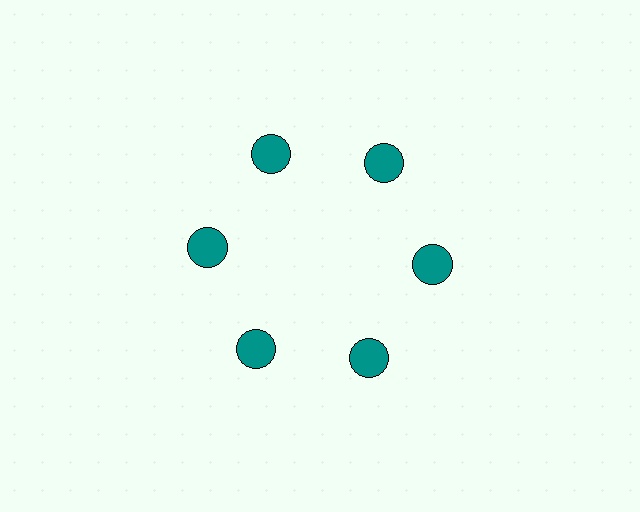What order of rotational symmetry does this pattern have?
This pattern has 6-fold rotational symmetry.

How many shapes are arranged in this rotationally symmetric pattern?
There are 6 shapes, arranged in 6 groups of 1.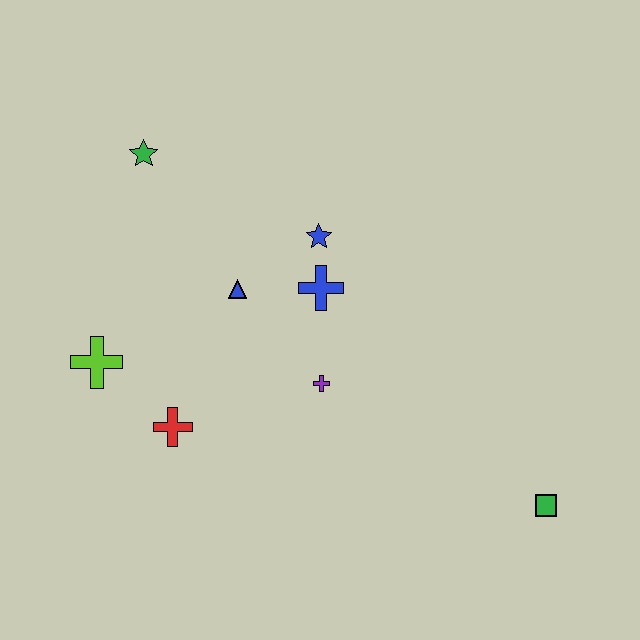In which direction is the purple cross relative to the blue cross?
The purple cross is below the blue cross.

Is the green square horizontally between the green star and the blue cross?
No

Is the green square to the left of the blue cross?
No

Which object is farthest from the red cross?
The green square is farthest from the red cross.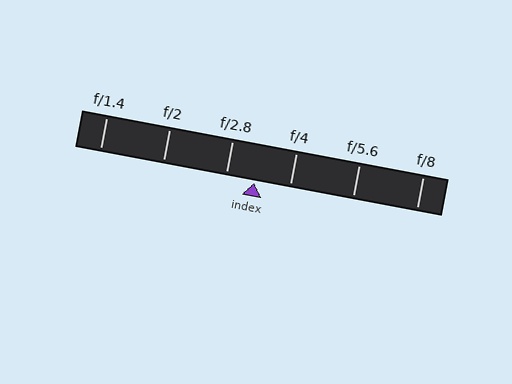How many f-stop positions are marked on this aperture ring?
There are 6 f-stop positions marked.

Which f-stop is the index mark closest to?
The index mark is closest to f/2.8.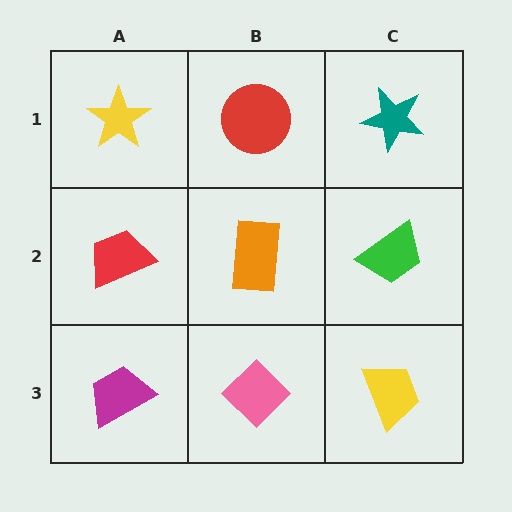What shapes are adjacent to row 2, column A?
A yellow star (row 1, column A), a magenta trapezoid (row 3, column A), an orange rectangle (row 2, column B).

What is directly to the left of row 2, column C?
An orange rectangle.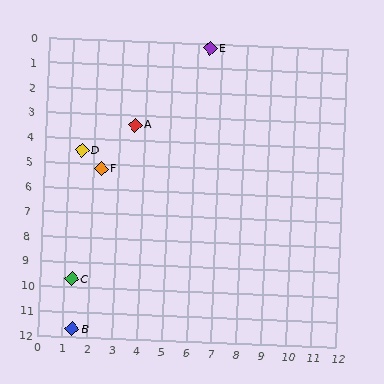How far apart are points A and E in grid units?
Points A and E are about 4.3 grid units apart.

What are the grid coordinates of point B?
Point B is at approximately (1.4, 11.7).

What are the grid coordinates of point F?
Point F is at approximately (2.3, 5.2).